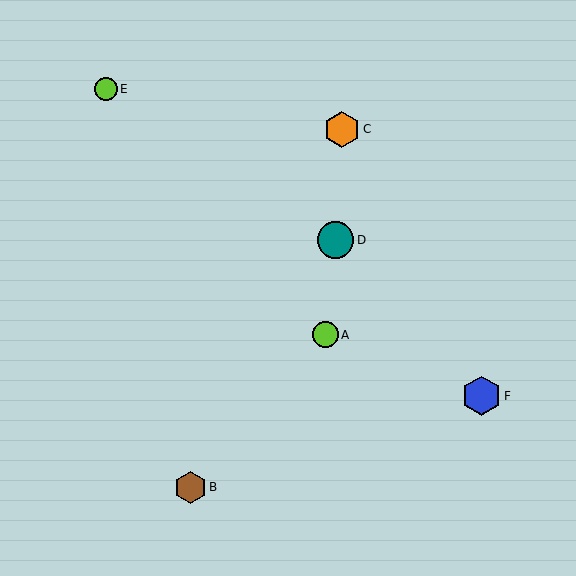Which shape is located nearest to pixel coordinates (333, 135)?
The orange hexagon (labeled C) at (342, 129) is nearest to that location.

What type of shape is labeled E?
Shape E is a lime circle.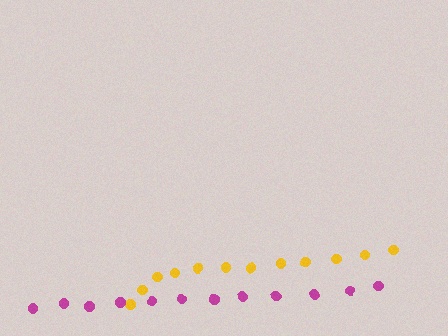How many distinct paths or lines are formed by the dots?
There are 2 distinct paths.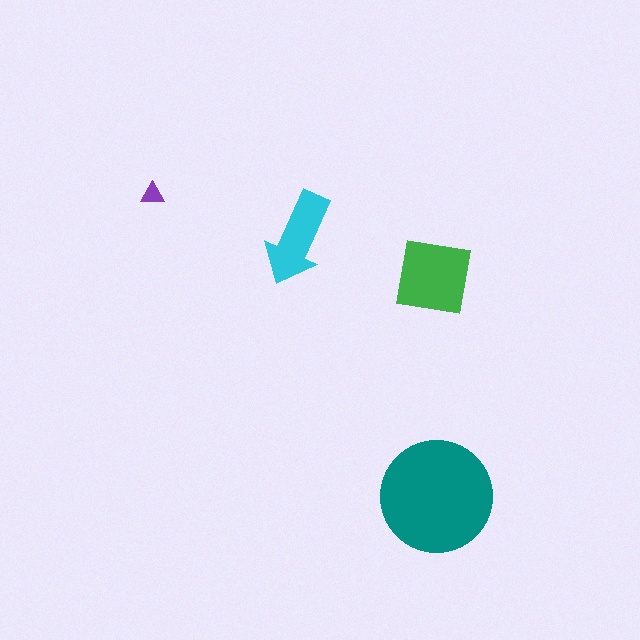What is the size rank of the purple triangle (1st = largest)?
4th.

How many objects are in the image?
There are 4 objects in the image.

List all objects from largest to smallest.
The teal circle, the green square, the cyan arrow, the purple triangle.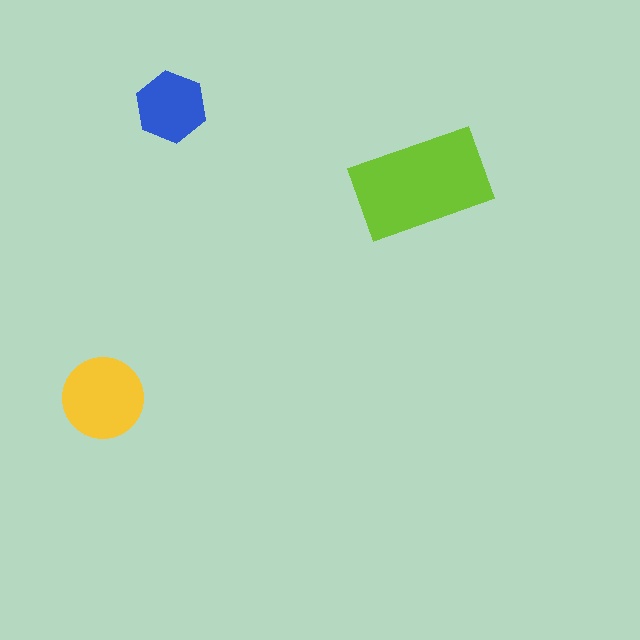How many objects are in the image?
There are 3 objects in the image.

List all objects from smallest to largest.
The blue hexagon, the yellow circle, the lime rectangle.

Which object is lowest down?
The yellow circle is bottommost.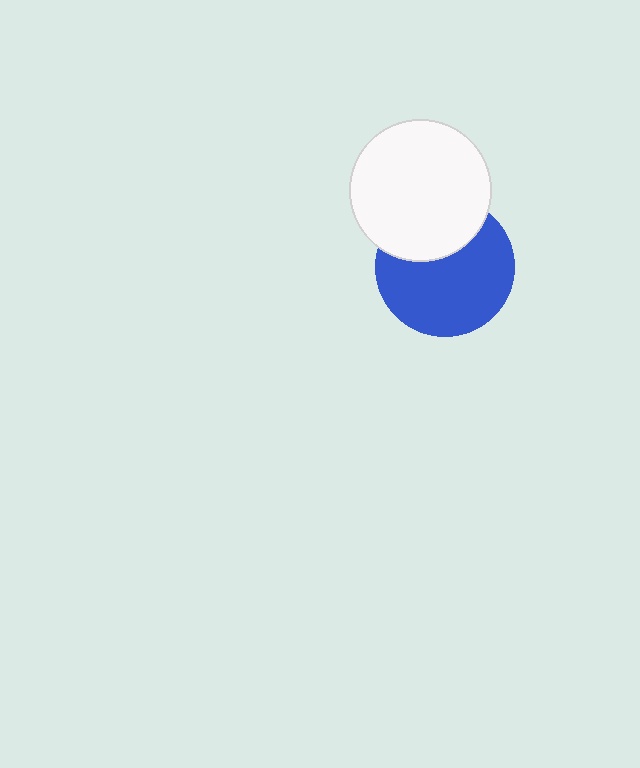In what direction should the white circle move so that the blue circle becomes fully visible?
The white circle should move up. That is the shortest direction to clear the overlap and leave the blue circle fully visible.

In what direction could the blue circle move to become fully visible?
The blue circle could move down. That would shift it out from behind the white circle entirely.